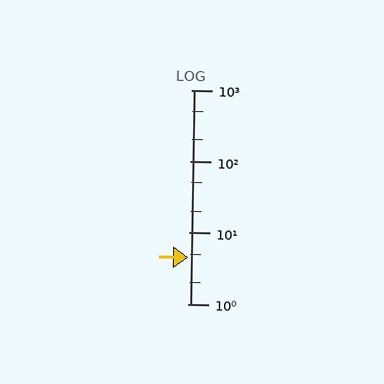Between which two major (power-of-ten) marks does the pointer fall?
The pointer is between 1 and 10.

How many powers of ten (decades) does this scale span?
The scale spans 3 decades, from 1 to 1000.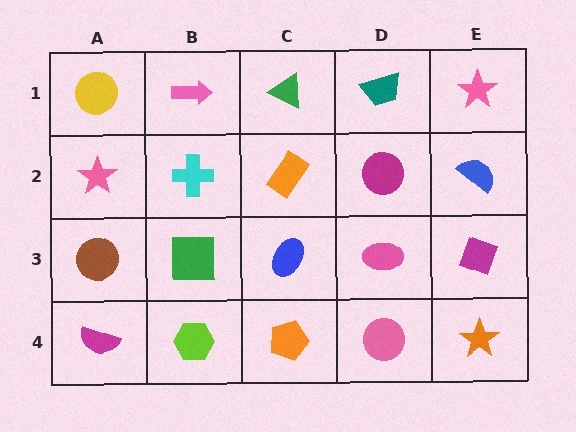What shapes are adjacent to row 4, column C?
A blue ellipse (row 3, column C), a lime hexagon (row 4, column B), a pink circle (row 4, column D).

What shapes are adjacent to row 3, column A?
A pink star (row 2, column A), a magenta semicircle (row 4, column A), a green square (row 3, column B).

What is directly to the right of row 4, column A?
A lime hexagon.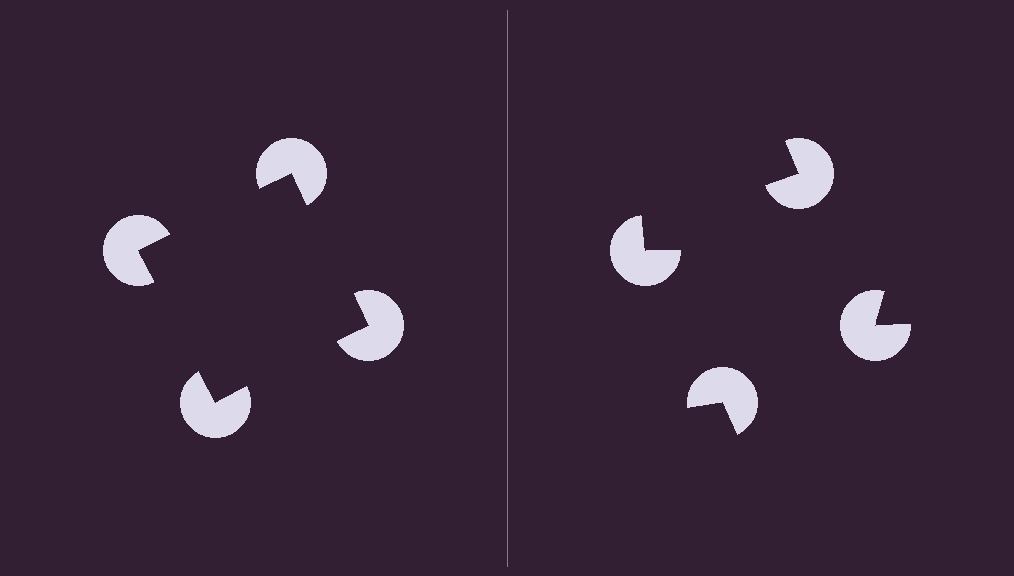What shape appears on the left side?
An illusory square.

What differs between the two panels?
The pac-man discs are positioned identically on both sides; only the wedge orientations differ. On the left they align to a square; on the right they are misaligned.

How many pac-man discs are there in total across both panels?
8 — 4 on each side.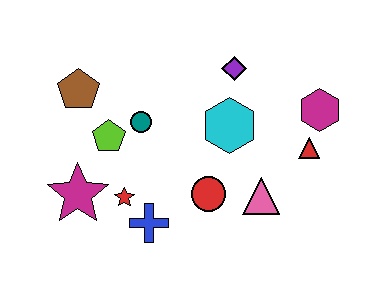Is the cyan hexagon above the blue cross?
Yes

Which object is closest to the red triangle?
The magenta hexagon is closest to the red triangle.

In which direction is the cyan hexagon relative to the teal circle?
The cyan hexagon is to the right of the teal circle.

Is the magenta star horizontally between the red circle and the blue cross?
No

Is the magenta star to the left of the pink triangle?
Yes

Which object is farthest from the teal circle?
The magenta hexagon is farthest from the teal circle.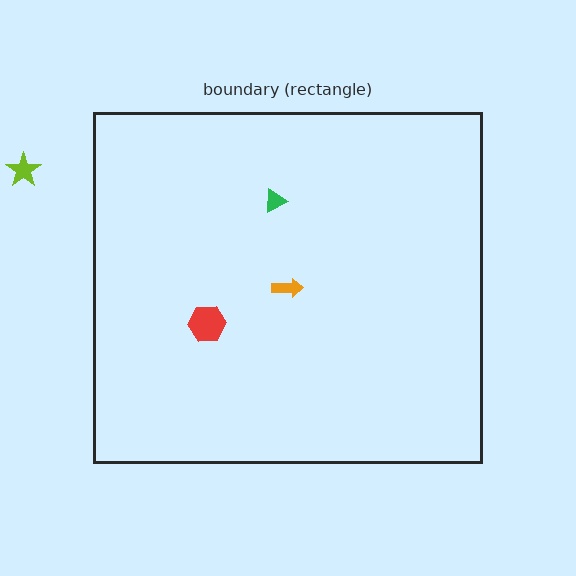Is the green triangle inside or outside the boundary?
Inside.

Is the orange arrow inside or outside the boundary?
Inside.